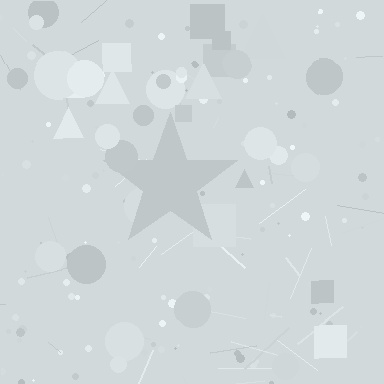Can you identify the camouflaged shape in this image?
The camouflaged shape is a star.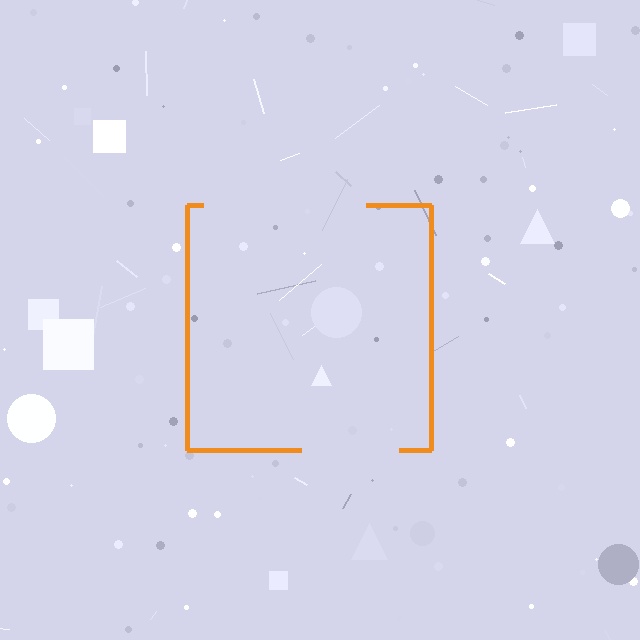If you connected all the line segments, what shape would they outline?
They would outline a square.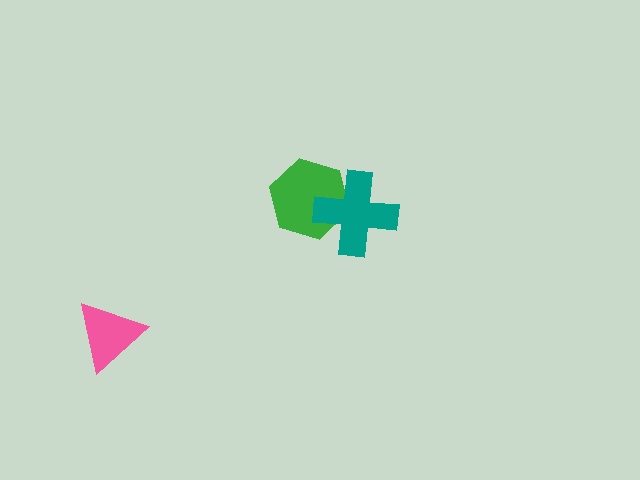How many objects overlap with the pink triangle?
0 objects overlap with the pink triangle.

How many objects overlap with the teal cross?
1 object overlaps with the teal cross.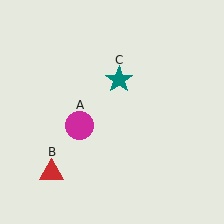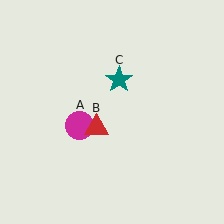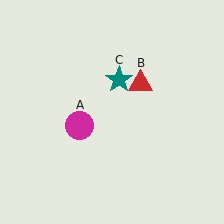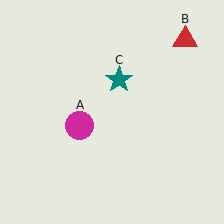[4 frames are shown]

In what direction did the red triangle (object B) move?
The red triangle (object B) moved up and to the right.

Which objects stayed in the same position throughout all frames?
Magenta circle (object A) and teal star (object C) remained stationary.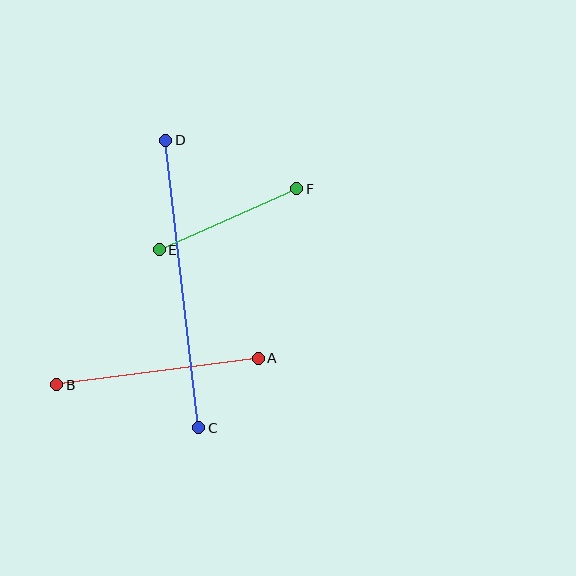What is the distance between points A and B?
The distance is approximately 203 pixels.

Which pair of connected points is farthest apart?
Points C and D are farthest apart.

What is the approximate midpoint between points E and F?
The midpoint is at approximately (228, 219) pixels.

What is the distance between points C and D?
The distance is approximately 289 pixels.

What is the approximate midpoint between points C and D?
The midpoint is at approximately (182, 284) pixels.